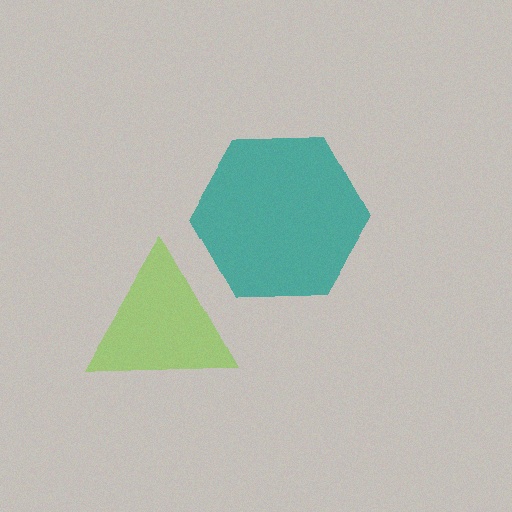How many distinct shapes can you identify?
There are 2 distinct shapes: a teal hexagon, a lime triangle.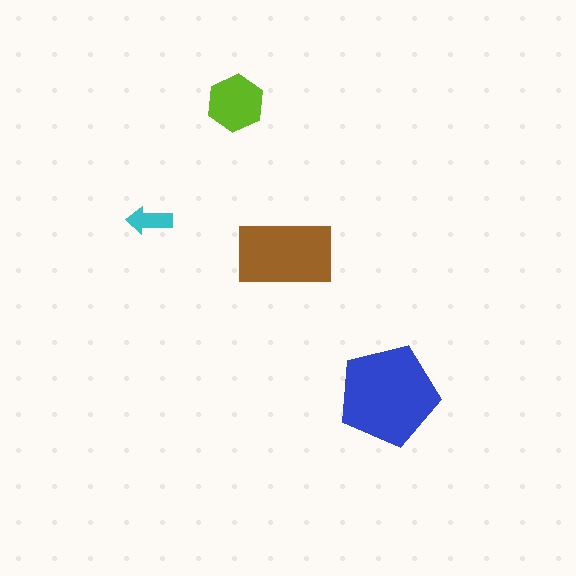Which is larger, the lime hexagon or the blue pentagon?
The blue pentagon.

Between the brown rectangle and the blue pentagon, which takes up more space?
The blue pentagon.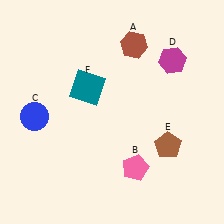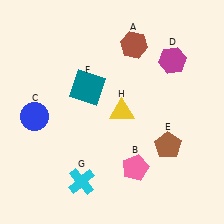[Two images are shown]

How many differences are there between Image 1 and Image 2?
There are 2 differences between the two images.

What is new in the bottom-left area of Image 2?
A cyan cross (G) was added in the bottom-left area of Image 2.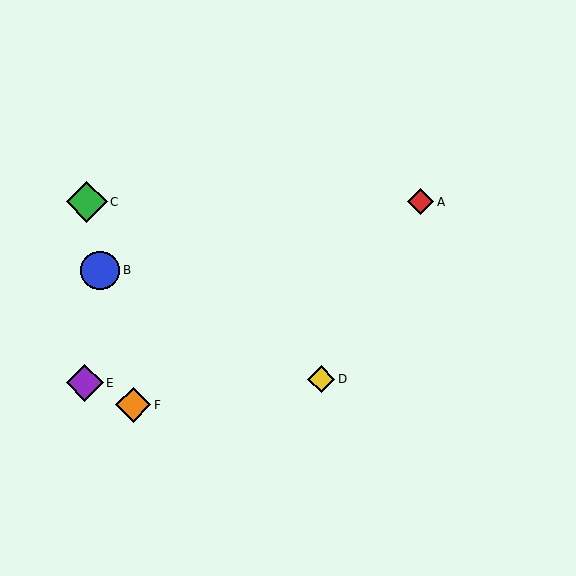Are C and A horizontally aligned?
Yes, both are at y≈202.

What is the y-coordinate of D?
Object D is at y≈379.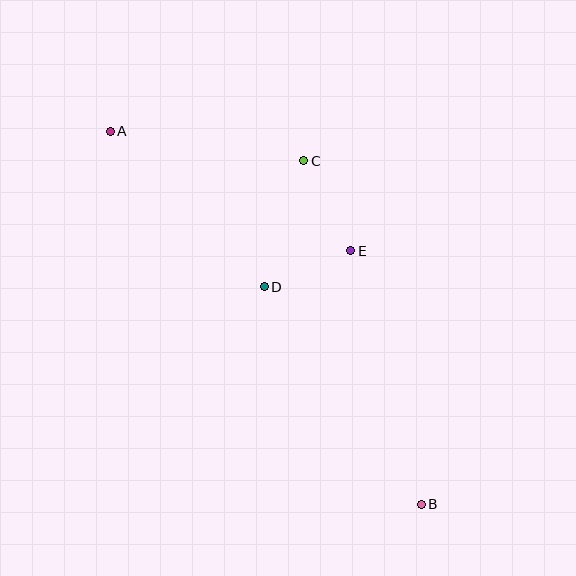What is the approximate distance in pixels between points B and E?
The distance between B and E is approximately 263 pixels.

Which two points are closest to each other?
Points D and E are closest to each other.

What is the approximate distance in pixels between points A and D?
The distance between A and D is approximately 219 pixels.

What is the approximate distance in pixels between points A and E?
The distance between A and E is approximately 268 pixels.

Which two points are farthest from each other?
Points A and B are farthest from each other.